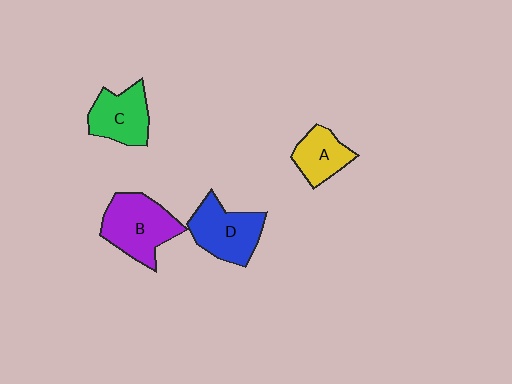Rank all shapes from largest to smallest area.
From largest to smallest: B (purple), D (blue), C (green), A (yellow).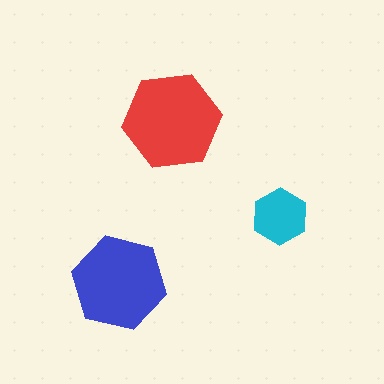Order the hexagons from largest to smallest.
the red one, the blue one, the cyan one.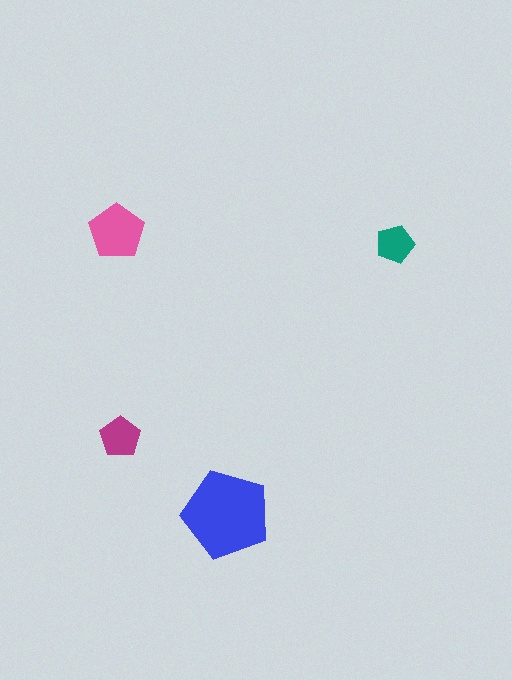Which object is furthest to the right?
The teal pentagon is rightmost.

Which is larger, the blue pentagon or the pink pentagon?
The blue one.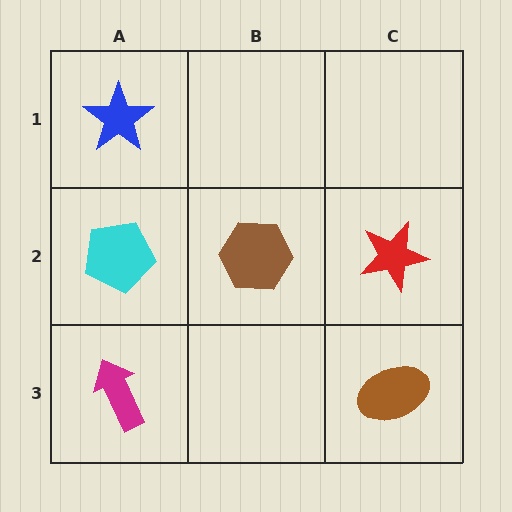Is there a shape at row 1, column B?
No, that cell is empty.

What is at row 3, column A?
A magenta arrow.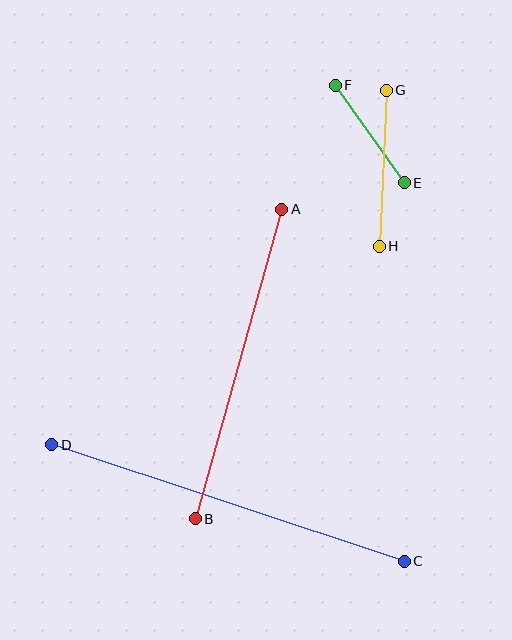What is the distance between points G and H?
The distance is approximately 156 pixels.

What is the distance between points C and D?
The distance is approximately 371 pixels.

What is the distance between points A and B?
The distance is approximately 321 pixels.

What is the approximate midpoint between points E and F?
The midpoint is at approximately (370, 134) pixels.